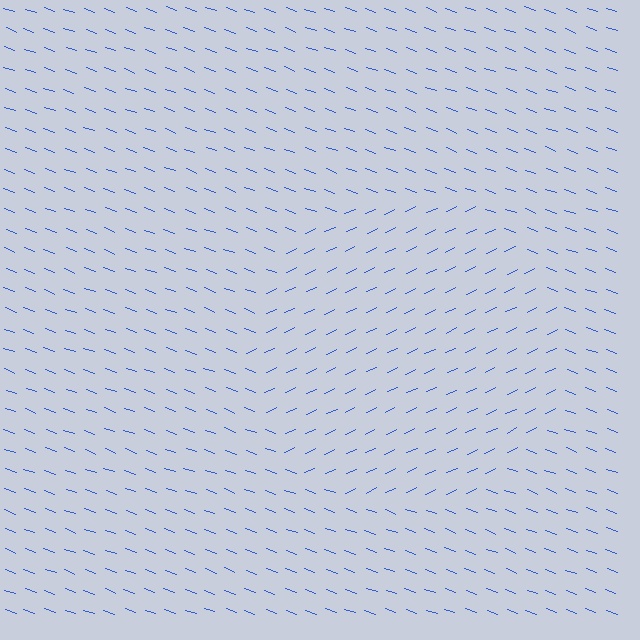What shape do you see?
I see a circle.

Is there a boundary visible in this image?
Yes, there is a texture boundary formed by a change in line orientation.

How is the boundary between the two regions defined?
The boundary is defined purely by a change in line orientation (approximately 45 degrees difference). All lines are the same color and thickness.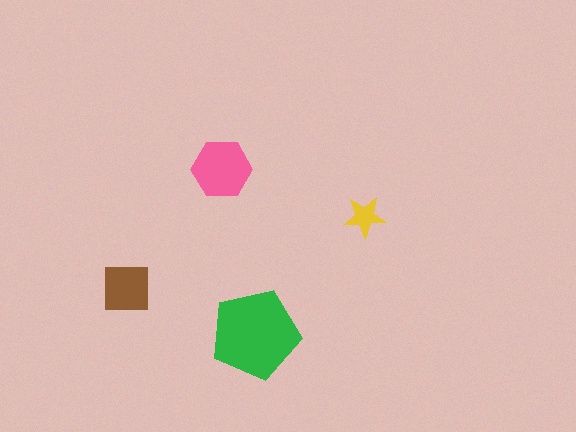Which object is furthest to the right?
The yellow star is rightmost.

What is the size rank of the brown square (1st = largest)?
3rd.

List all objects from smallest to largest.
The yellow star, the brown square, the pink hexagon, the green pentagon.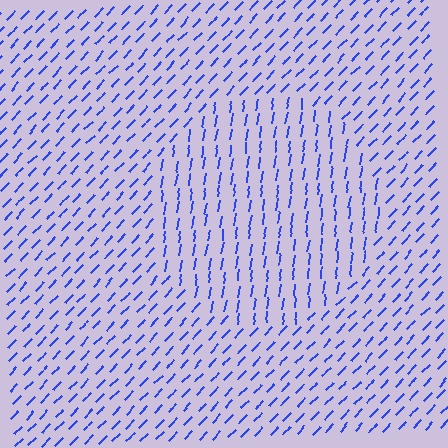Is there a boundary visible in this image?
Yes, there is a texture boundary formed by a change in line orientation.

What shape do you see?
I see a circle.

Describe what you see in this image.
The image is filled with small blue line segments. A circle region in the image has lines oriented differently from the surrounding lines, creating a visible texture boundary.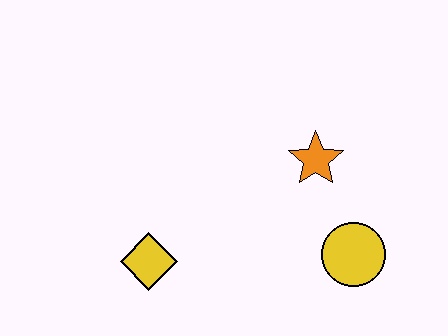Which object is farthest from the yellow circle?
The yellow diamond is farthest from the yellow circle.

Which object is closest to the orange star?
The yellow circle is closest to the orange star.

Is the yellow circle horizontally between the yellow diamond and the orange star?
No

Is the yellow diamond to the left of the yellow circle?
Yes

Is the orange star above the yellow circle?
Yes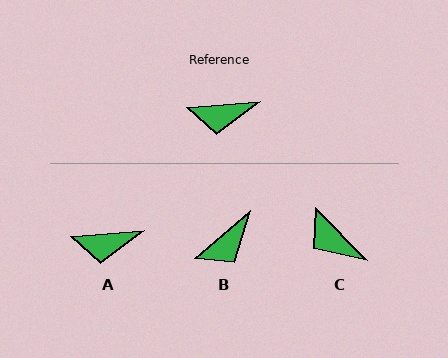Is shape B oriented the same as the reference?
No, it is off by about 36 degrees.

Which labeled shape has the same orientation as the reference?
A.